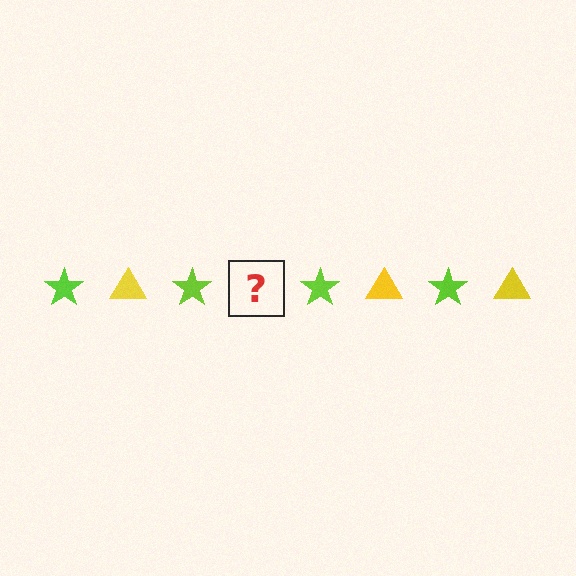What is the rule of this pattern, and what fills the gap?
The rule is that the pattern alternates between lime star and yellow triangle. The gap should be filled with a yellow triangle.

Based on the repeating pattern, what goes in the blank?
The blank should be a yellow triangle.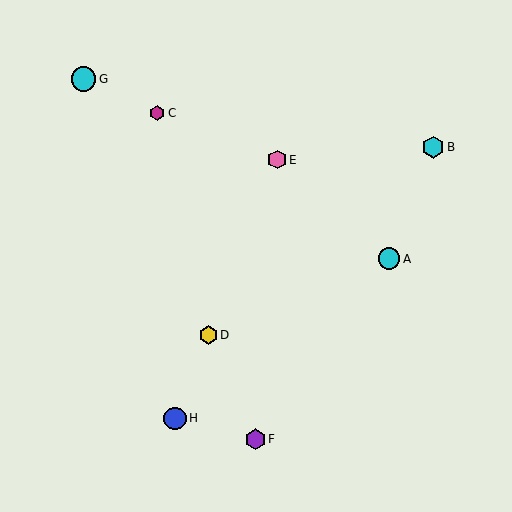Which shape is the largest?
The cyan circle (labeled G) is the largest.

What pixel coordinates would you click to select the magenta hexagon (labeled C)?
Click at (157, 113) to select the magenta hexagon C.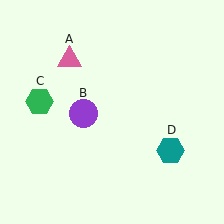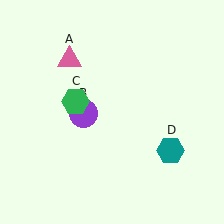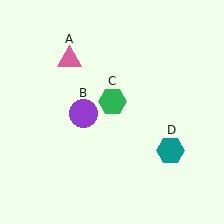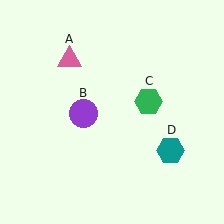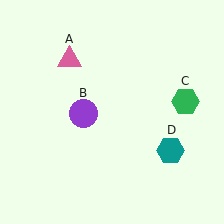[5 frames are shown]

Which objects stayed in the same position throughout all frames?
Pink triangle (object A) and purple circle (object B) and teal hexagon (object D) remained stationary.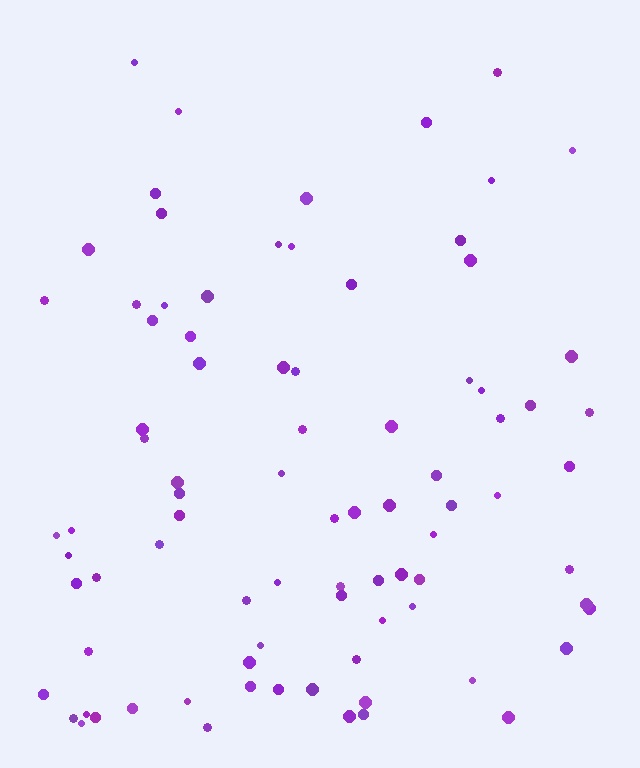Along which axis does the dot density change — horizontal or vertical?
Vertical.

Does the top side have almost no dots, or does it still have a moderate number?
Still a moderate number, just noticeably fewer than the bottom.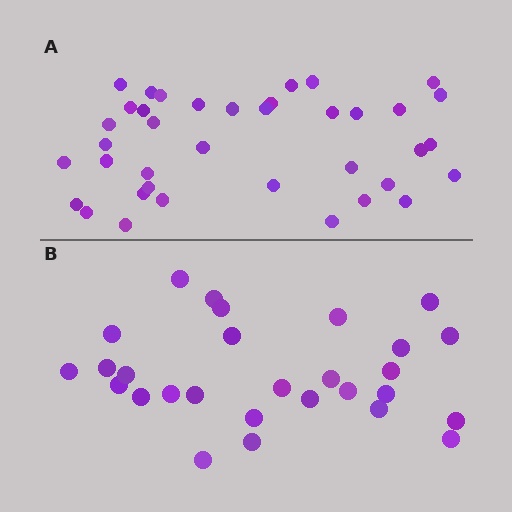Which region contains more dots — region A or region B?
Region A (the top region) has more dots.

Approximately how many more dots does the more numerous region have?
Region A has roughly 10 or so more dots than region B.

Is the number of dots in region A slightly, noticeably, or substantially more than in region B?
Region A has noticeably more, but not dramatically so. The ratio is roughly 1.4 to 1.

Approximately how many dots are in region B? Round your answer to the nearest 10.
About 30 dots. (The exact count is 28, which rounds to 30.)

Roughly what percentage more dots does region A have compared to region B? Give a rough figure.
About 35% more.